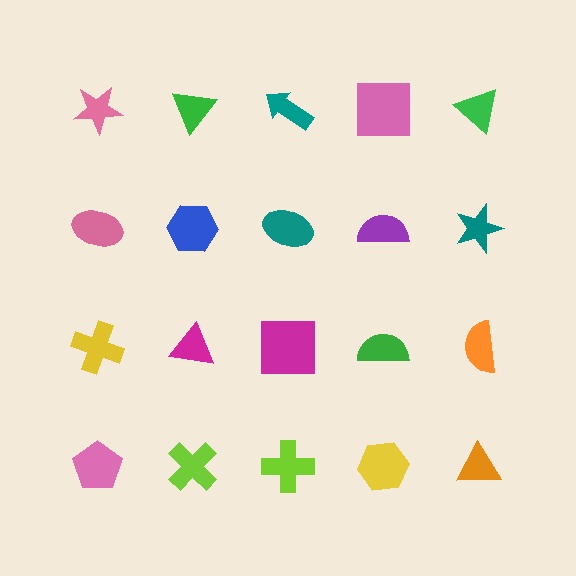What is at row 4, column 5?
An orange triangle.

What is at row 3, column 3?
A magenta square.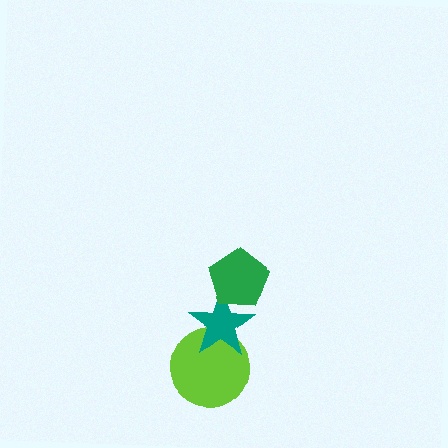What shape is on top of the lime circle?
The teal star is on top of the lime circle.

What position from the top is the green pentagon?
The green pentagon is 1st from the top.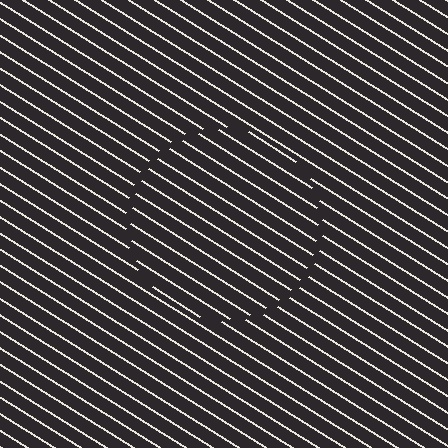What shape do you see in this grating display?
An illusory circle. The interior of the shape contains the same grating, shifted by half a period — the contour is defined by the phase discontinuity where line-ends from the inner and outer gratings abut.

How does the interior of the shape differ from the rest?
The interior of the shape contains the same grating, shifted by half a period — the contour is defined by the phase discontinuity where line-ends from the inner and outer gratings abut.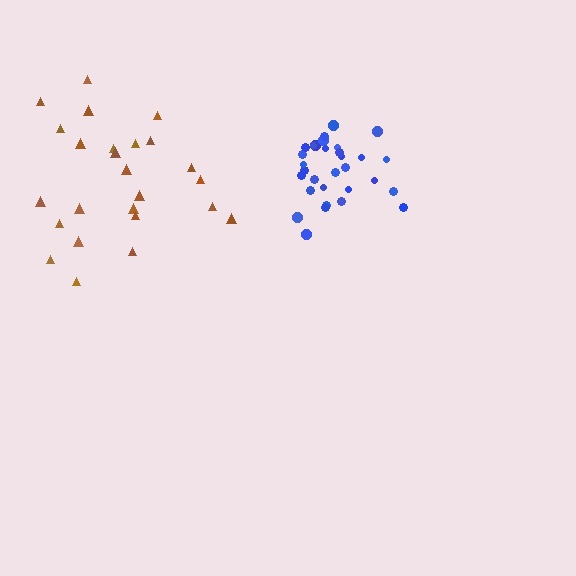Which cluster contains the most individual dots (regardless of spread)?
Blue (31).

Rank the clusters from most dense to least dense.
blue, brown.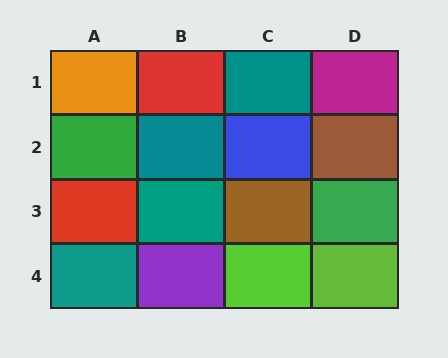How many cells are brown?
2 cells are brown.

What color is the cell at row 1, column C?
Teal.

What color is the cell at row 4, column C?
Lime.